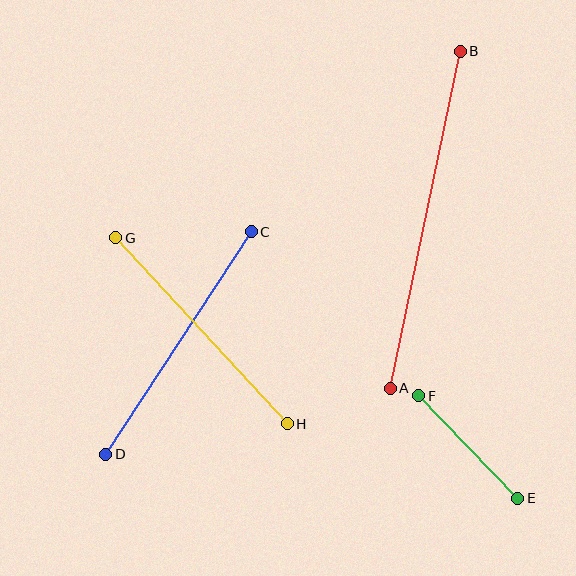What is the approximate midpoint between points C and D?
The midpoint is at approximately (178, 343) pixels.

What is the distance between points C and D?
The distance is approximately 266 pixels.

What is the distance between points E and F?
The distance is approximately 143 pixels.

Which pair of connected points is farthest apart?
Points A and B are farthest apart.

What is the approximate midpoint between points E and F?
The midpoint is at approximately (468, 447) pixels.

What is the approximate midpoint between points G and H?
The midpoint is at approximately (202, 331) pixels.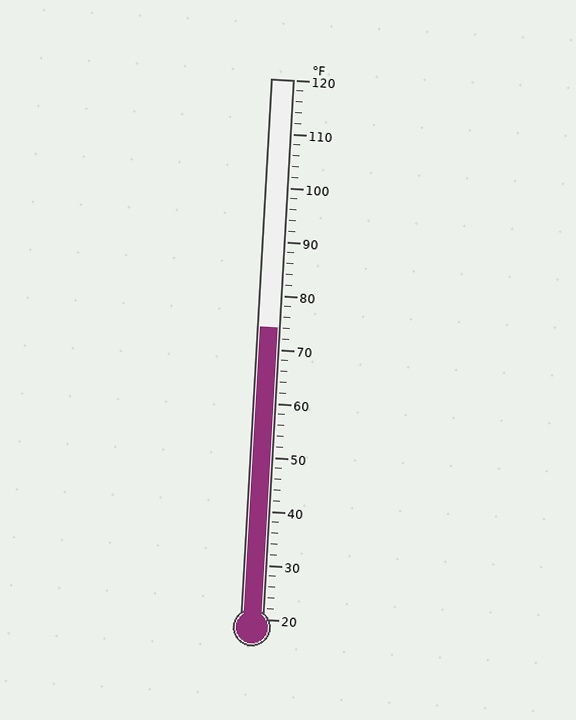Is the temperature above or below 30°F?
The temperature is above 30°F.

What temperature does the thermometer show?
The thermometer shows approximately 74°F.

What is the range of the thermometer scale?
The thermometer scale ranges from 20°F to 120°F.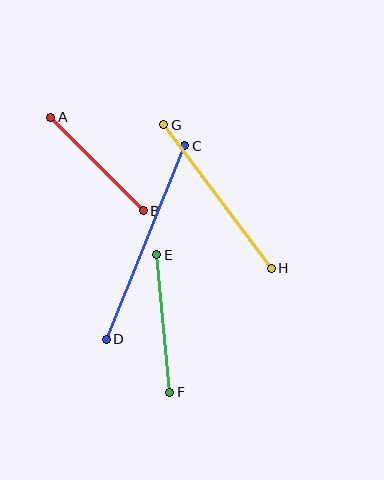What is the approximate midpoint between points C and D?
The midpoint is at approximately (145, 242) pixels.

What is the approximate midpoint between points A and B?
The midpoint is at approximately (97, 164) pixels.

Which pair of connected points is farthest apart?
Points C and D are farthest apart.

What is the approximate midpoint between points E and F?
The midpoint is at approximately (163, 323) pixels.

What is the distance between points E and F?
The distance is approximately 138 pixels.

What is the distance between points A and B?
The distance is approximately 132 pixels.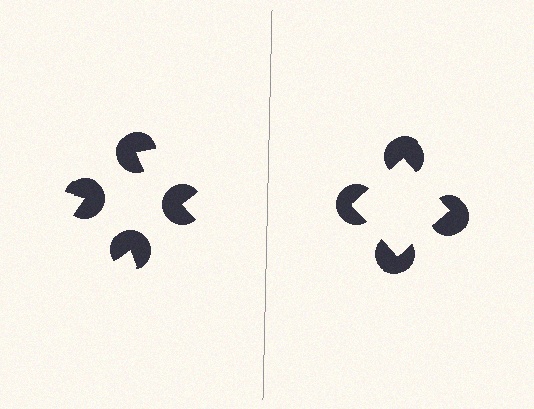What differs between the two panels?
The pac-man discs are positioned identically on both sides; only the wedge orientations differ. On the right they align to a square; on the left they are misaligned.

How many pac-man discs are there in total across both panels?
8 — 4 on each side.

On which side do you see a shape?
An illusory square appears on the right side. On the left side the wedge cuts are rotated, so no coherent shape forms.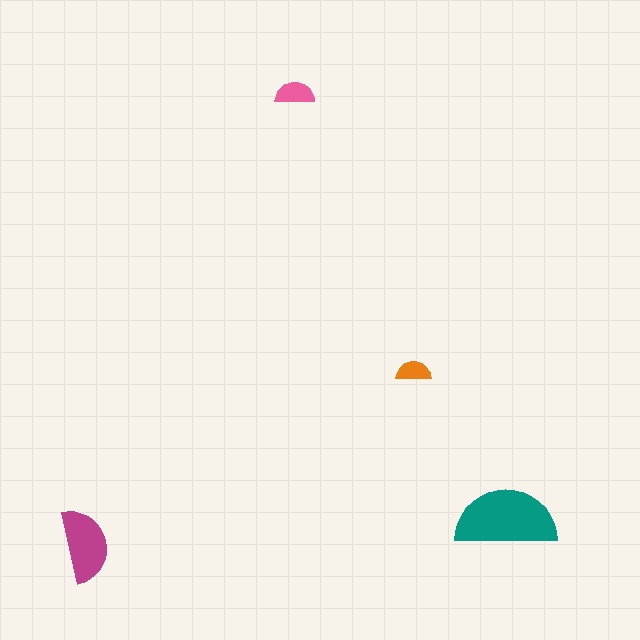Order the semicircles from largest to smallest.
the teal one, the magenta one, the pink one, the orange one.